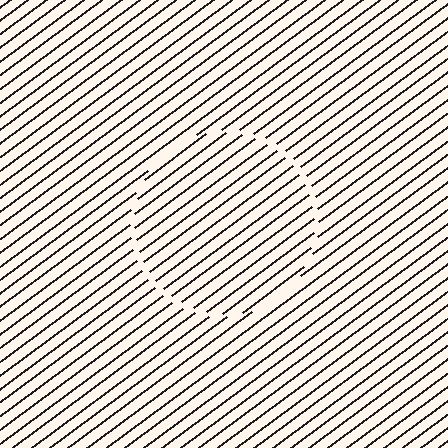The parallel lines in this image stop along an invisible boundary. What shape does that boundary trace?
An illusory circle. The interior of the shape contains the same grating, shifted by half a period — the contour is defined by the phase discontinuity where line-ends from the inner and outer gratings abut.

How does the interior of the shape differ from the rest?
The interior of the shape contains the same grating, shifted by half a period — the contour is defined by the phase discontinuity where line-ends from the inner and outer gratings abut.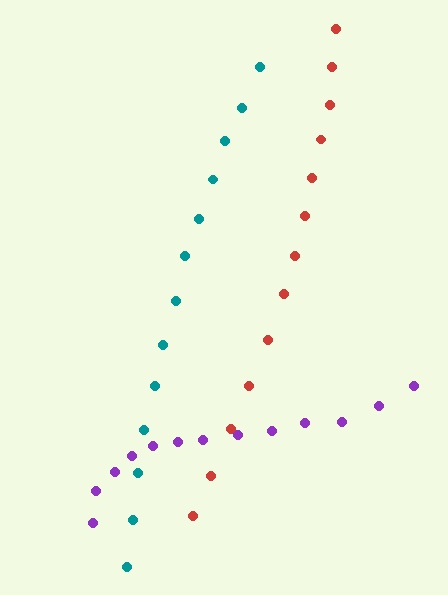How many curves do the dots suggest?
There are 3 distinct paths.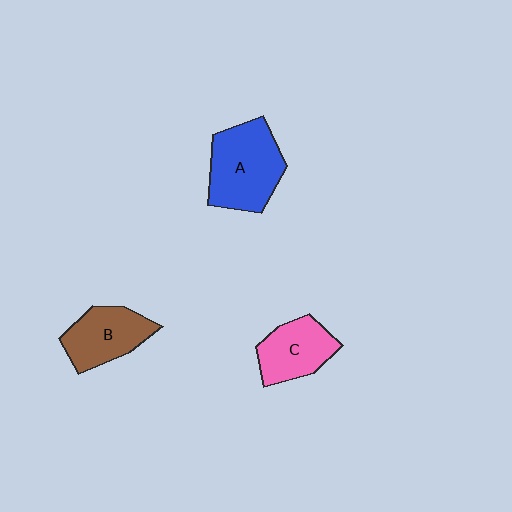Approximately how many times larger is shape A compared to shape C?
Approximately 1.4 times.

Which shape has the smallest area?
Shape C (pink).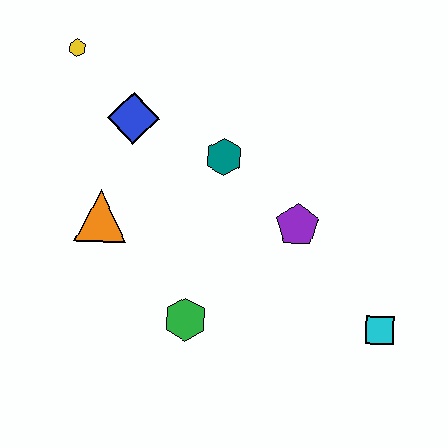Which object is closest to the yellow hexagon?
The blue diamond is closest to the yellow hexagon.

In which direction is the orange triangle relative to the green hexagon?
The orange triangle is above the green hexagon.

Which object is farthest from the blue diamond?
The cyan square is farthest from the blue diamond.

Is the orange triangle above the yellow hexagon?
No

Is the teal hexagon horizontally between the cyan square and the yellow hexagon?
Yes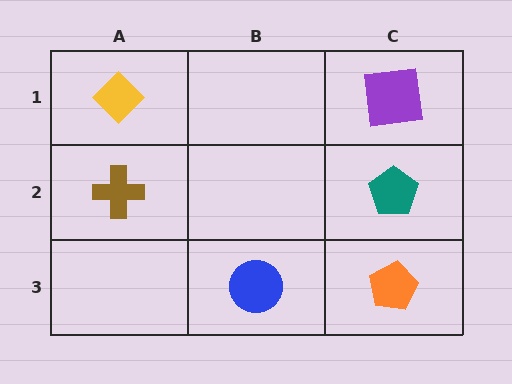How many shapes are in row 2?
2 shapes.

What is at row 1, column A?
A yellow diamond.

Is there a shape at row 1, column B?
No, that cell is empty.